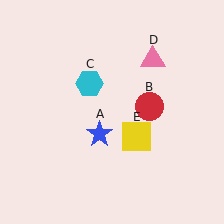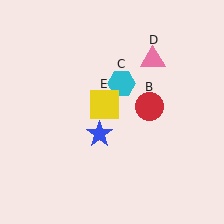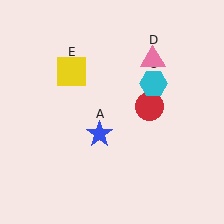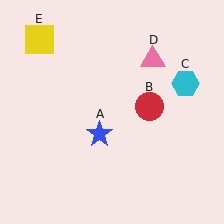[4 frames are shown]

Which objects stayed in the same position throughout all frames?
Blue star (object A) and red circle (object B) and pink triangle (object D) remained stationary.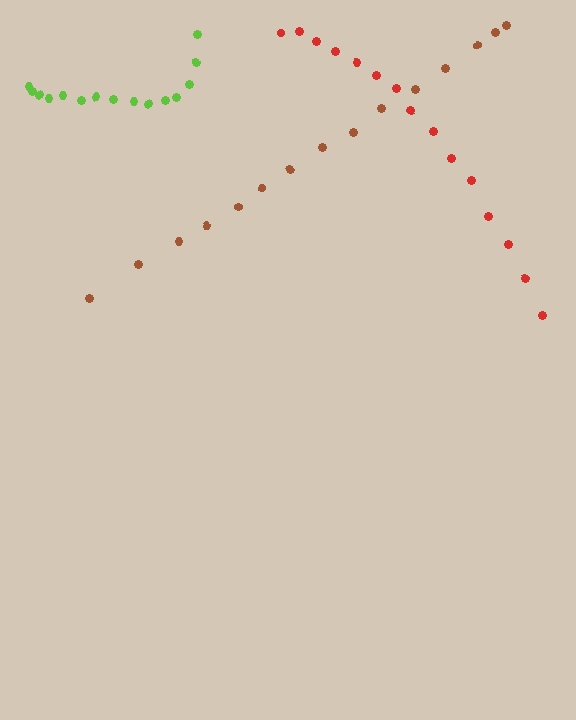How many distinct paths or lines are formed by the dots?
There are 3 distinct paths.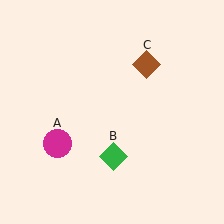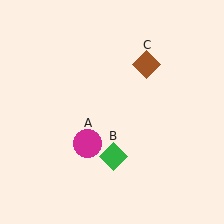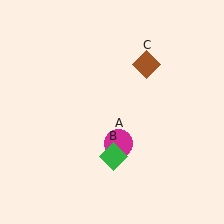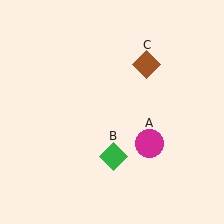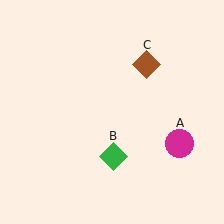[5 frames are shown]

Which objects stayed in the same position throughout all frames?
Green diamond (object B) and brown diamond (object C) remained stationary.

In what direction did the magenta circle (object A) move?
The magenta circle (object A) moved right.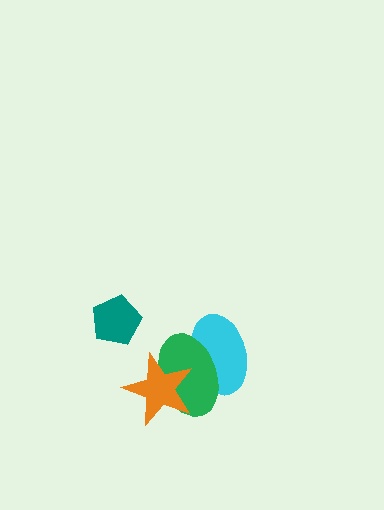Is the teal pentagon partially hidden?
No, no other shape covers it.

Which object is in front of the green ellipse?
The orange star is in front of the green ellipse.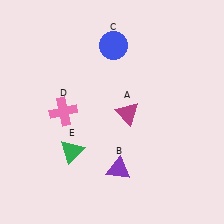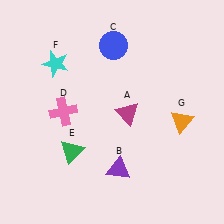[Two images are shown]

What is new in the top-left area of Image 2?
A cyan star (F) was added in the top-left area of Image 2.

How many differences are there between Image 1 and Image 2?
There are 2 differences between the two images.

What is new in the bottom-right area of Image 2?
An orange triangle (G) was added in the bottom-right area of Image 2.